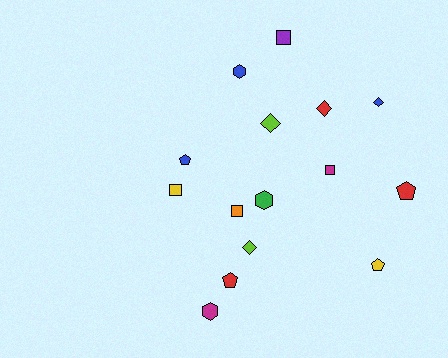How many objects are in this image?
There are 15 objects.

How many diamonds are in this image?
There are 4 diamonds.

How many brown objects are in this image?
There are no brown objects.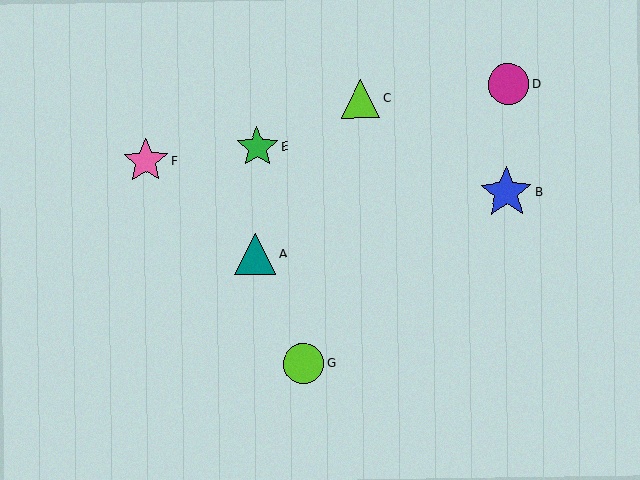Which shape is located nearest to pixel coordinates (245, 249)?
The teal triangle (labeled A) at (255, 254) is nearest to that location.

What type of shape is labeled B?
Shape B is a blue star.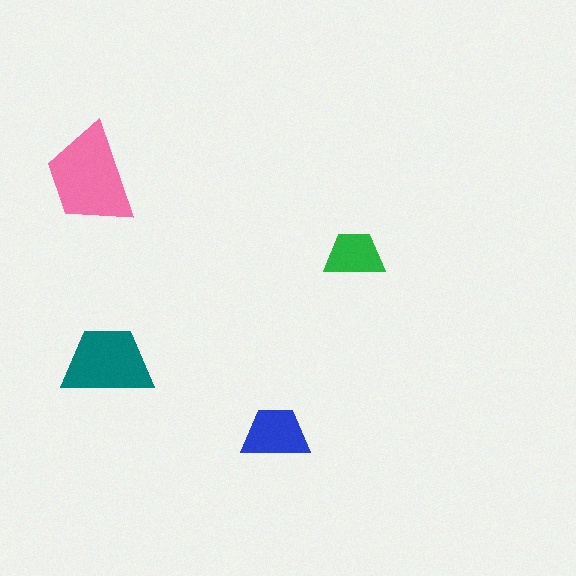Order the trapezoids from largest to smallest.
the pink one, the teal one, the blue one, the green one.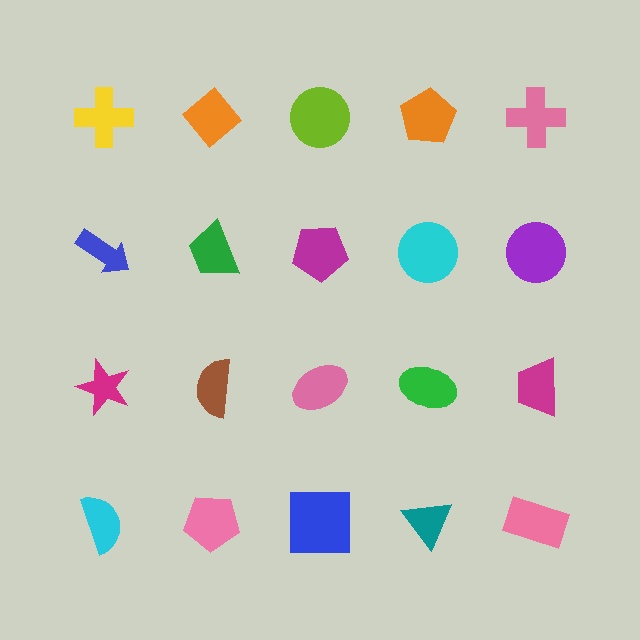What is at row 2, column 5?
A purple circle.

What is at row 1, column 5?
A pink cross.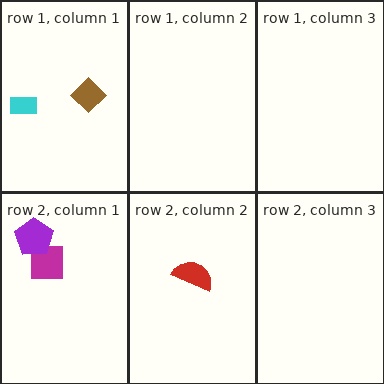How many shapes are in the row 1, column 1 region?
2.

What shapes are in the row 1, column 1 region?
The brown diamond, the cyan rectangle.